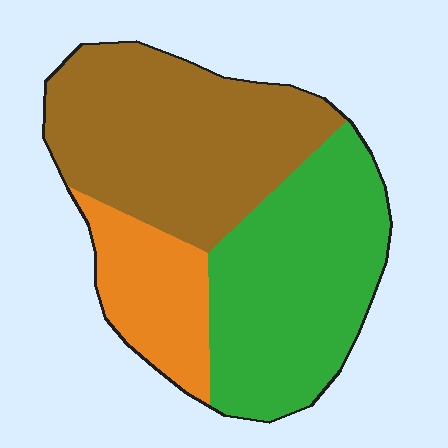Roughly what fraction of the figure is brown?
Brown covers 43% of the figure.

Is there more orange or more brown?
Brown.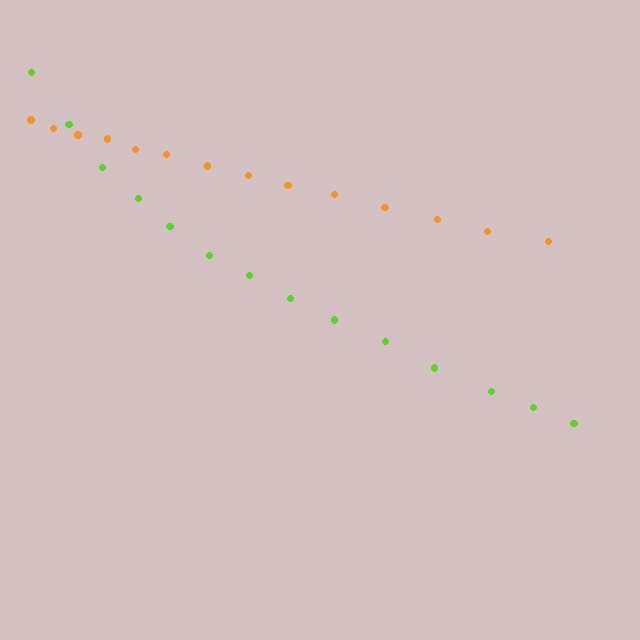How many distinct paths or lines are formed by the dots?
There are 2 distinct paths.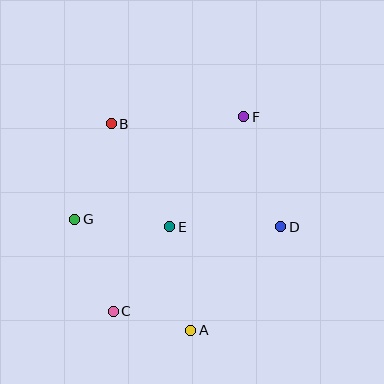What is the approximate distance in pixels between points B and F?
The distance between B and F is approximately 133 pixels.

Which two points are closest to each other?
Points A and C are closest to each other.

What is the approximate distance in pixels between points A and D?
The distance between A and D is approximately 137 pixels.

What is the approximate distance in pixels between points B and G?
The distance between B and G is approximately 102 pixels.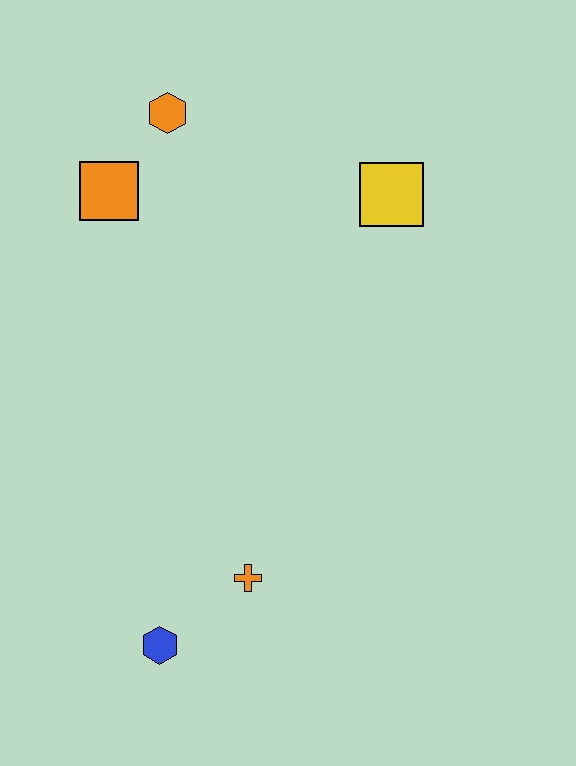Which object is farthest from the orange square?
The blue hexagon is farthest from the orange square.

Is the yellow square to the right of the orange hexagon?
Yes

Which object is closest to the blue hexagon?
The orange cross is closest to the blue hexagon.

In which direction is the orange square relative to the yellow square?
The orange square is to the left of the yellow square.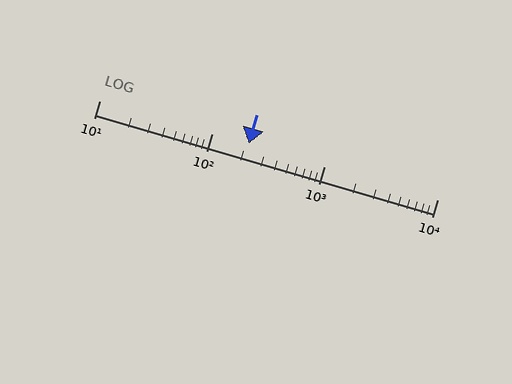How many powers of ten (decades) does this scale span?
The scale spans 3 decades, from 10 to 10000.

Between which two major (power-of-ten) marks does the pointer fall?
The pointer is between 100 and 1000.